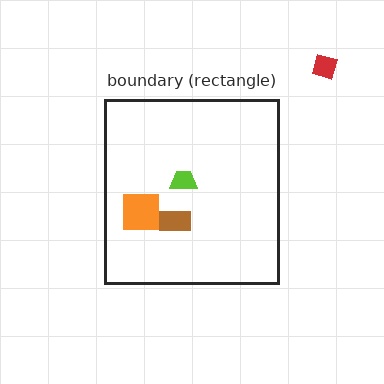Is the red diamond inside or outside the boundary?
Outside.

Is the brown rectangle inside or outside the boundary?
Inside.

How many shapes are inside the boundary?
3 inside, 1 outside.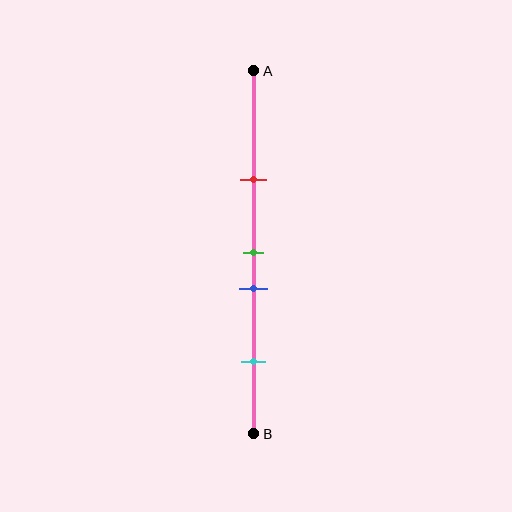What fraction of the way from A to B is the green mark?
The green mark is approximately 50% (0.5) of the way from A to B.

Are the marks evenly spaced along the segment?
No, the marks are not evenly spaced.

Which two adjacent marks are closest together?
The green and blue marks are the closest adjacent pair.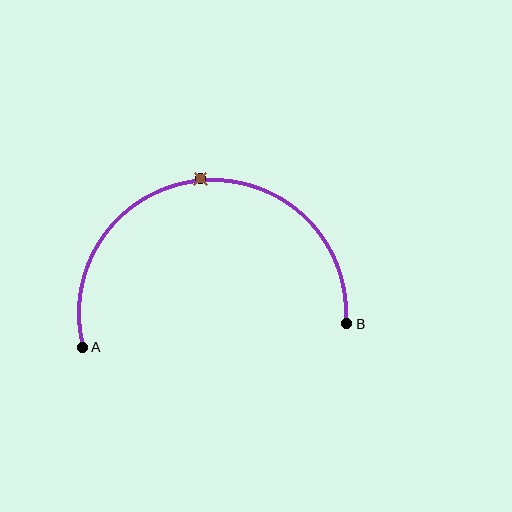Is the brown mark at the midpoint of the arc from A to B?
Yes. The brown mark lies on the arc at equal arc-length from both A and B — it is the arc midpoint.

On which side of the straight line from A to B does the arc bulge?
The arc bulges above the straight line connecting A and B.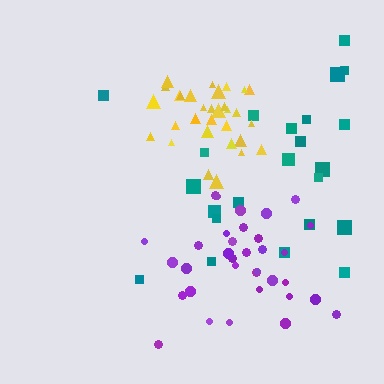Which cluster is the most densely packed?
Yellow.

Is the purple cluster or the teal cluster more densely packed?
Purple.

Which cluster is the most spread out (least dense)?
Teal.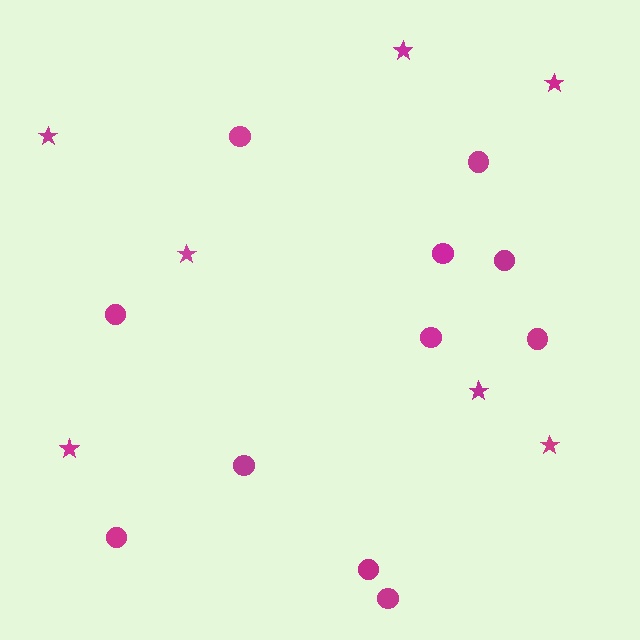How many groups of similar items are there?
There are 2 groups: one group of stars (7) and one group of circles (11).